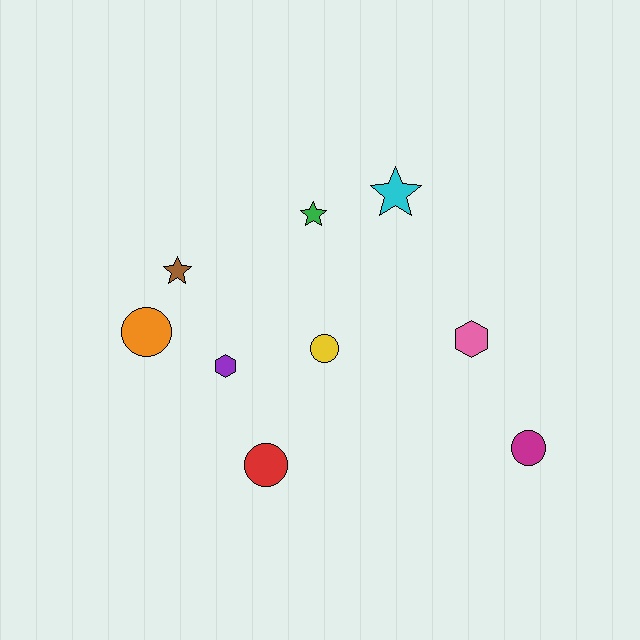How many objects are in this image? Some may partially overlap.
There are 9 objects.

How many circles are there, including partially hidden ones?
There are 4 circles.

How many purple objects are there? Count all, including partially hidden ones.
There is 1 purple object.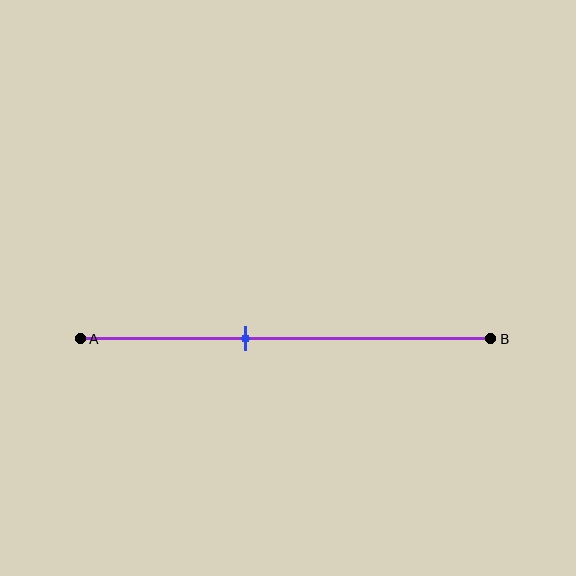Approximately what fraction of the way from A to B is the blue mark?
The blue mark is approximately 40% of the way from A to B.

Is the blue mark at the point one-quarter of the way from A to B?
No, the mark is at about 40% from A, not at the 25% one-quarter point.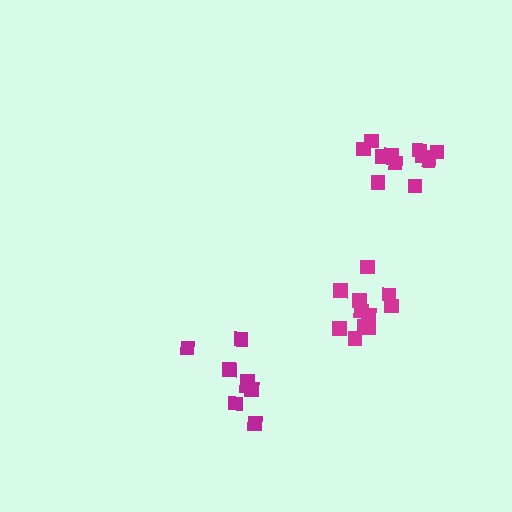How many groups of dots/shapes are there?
There are 3 groups.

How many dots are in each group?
Group 1: 11 dots, Group 2: 8 dots, Group 3: 11 dots (30 total).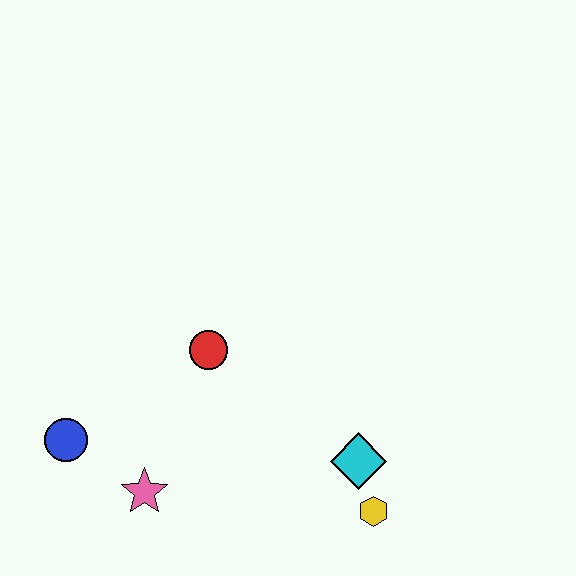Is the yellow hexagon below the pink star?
Yes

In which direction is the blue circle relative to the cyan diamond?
The blue circle is to the left of the cyan diamond.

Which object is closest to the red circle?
The pink star is closest to the red circle.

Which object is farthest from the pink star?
The yellow hexagon is farthest from the pink star.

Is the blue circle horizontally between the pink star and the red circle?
No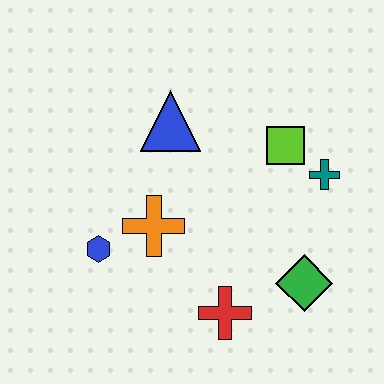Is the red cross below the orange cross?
Yes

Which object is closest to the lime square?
The teal cross is closest to the lime square.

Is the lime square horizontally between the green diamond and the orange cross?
Yes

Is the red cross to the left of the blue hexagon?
No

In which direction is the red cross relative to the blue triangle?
The red cross is below the blue triangle.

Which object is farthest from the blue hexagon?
The teal cross is farthest from the blue hexagon.